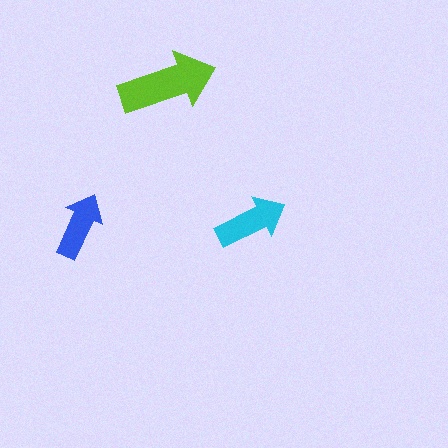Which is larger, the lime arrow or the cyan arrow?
The lime one.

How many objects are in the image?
There are 3 objects in the image.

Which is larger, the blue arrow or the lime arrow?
The lime one.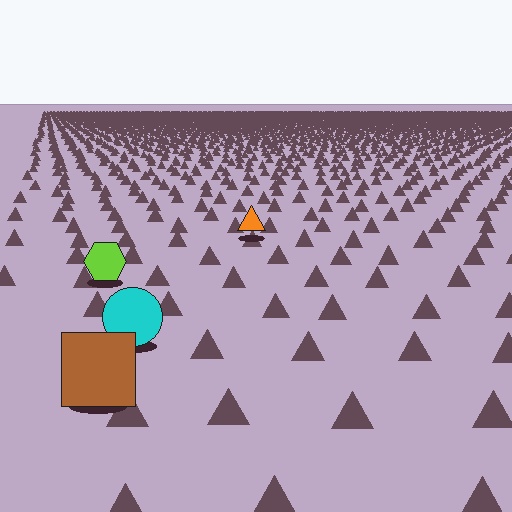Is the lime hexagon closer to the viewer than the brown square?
No. The brown square is closer — you can tell from the texture gradient: the ground texture is coarser near it.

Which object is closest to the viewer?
The brown square is closest. The texture marks near it are larger and more spread out.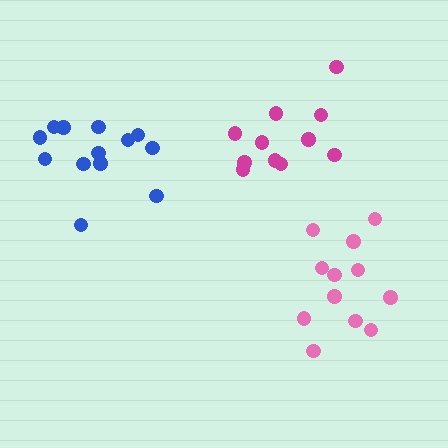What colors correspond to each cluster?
The clusters are colored: pink, blue, magenta.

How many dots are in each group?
Group 1: 12 dots, Group 2: 13 dots, Group 3: 11 dots (36 total).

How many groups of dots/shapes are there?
There are 3 groups.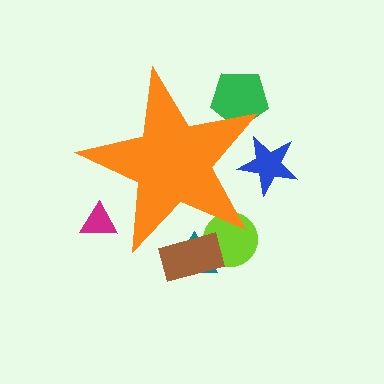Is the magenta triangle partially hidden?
Yes, the magenta triangle is partially hidden behind the orange star.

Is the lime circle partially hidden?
Yes, the lime circle is partially hidden behind the orange star.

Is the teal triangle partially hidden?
Yes, the teal triangle is partially hidden behind the orange star.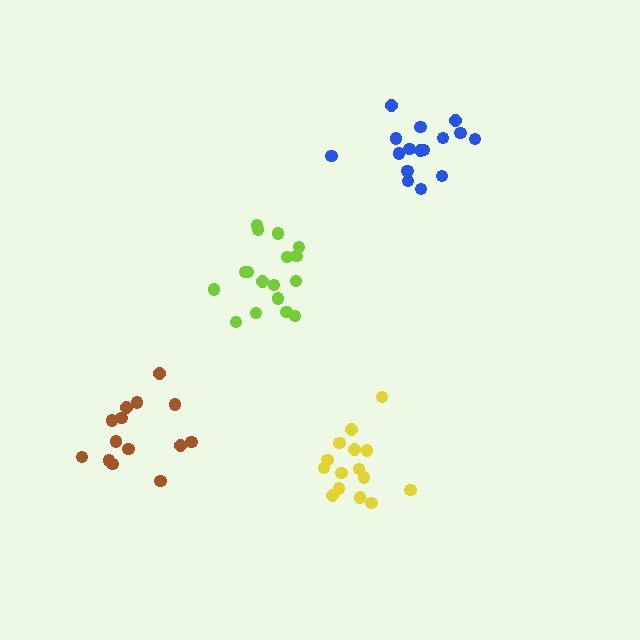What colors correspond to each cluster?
The clusters are colored: blue, yellow, brown, lime.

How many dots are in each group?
Group 1: 16 dots, Group 2: 15 dots, Group 3: 14 dots, Group 4: 17 dots (62 total).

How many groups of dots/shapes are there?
There are 4 groups.